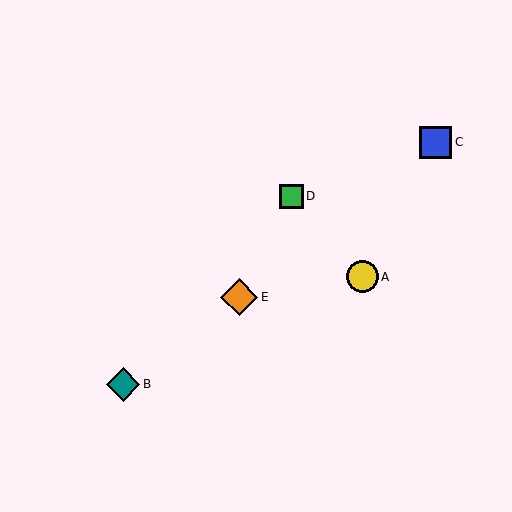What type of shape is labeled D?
Shape D is a green square.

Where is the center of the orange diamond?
The center of the orange diamond is at (239, 297).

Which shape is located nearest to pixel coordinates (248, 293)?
The orange diamond (labeled E) at (239, 297) is nearest to that location.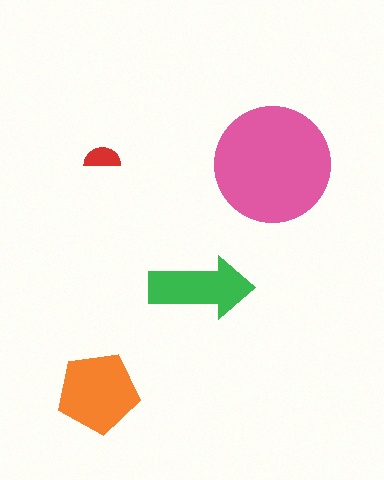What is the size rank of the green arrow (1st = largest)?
3rd.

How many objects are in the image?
There are 4 objects in the image.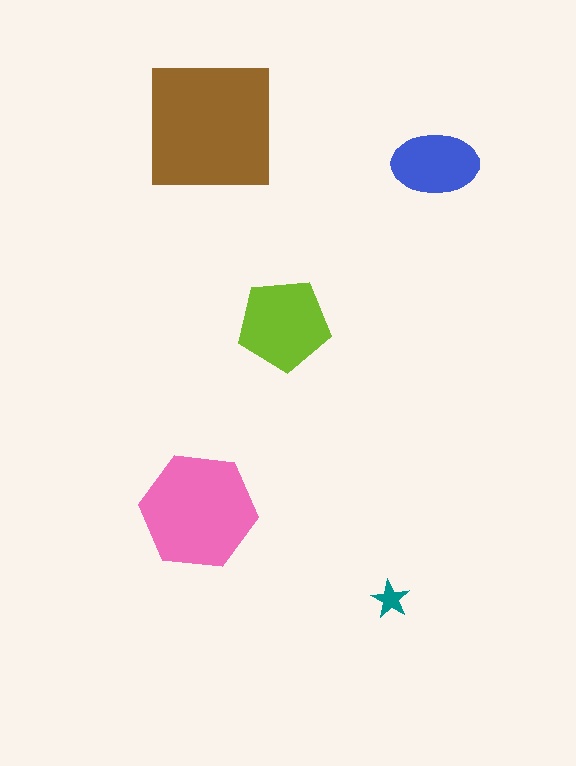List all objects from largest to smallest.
The brown square, the pink hexagon, the lime pentagon, the blue ellipse, the teal star.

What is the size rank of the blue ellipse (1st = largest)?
4th.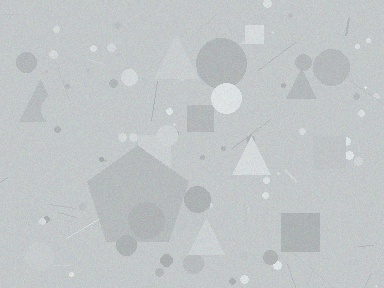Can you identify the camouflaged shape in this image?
The camouflaged shape is a pentagon.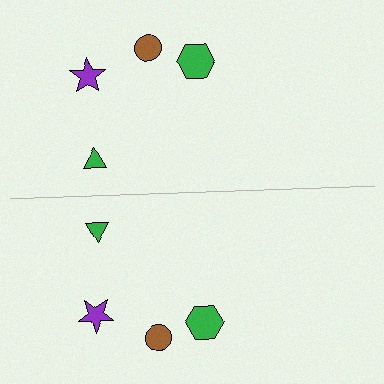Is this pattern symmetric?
Yes, this pattern has bilateral (reflection) symmetry.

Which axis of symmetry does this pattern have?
The pattern has a horizontal axis of symmetry running through the center of the image.